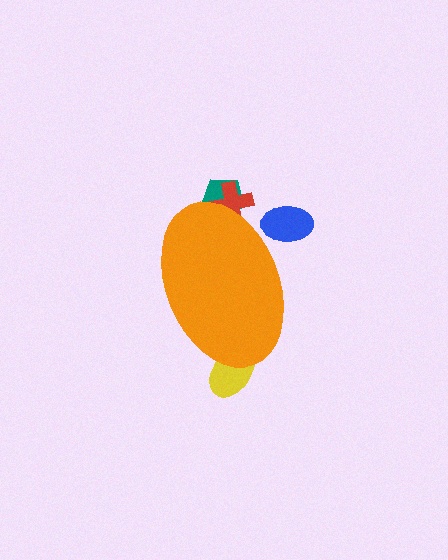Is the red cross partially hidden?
Yes, the red cross is partially hidden behind the orange ellipse.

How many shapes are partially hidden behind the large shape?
4 shapes are partially hidden.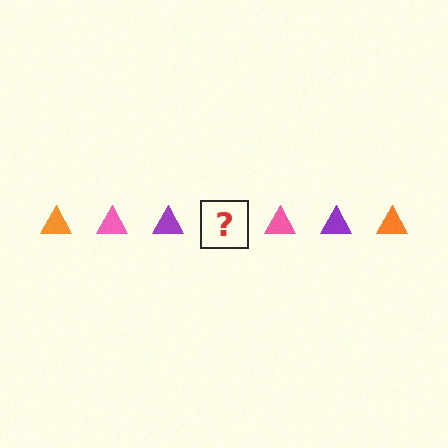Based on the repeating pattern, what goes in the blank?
The blank should be an orange triangle.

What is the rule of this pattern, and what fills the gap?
The rule is that the pattern cycles through orange, pink, purple triangles. The gap should be filled with an orange triangle.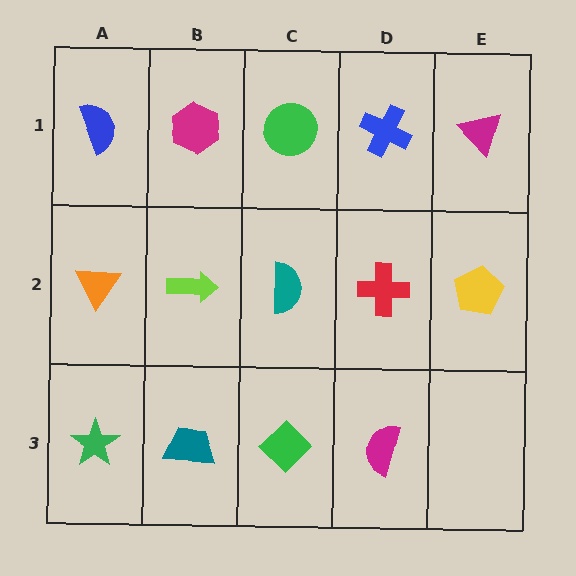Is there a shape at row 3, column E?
No, that cell is empty.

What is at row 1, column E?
A magenta triangle.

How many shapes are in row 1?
5 shapes.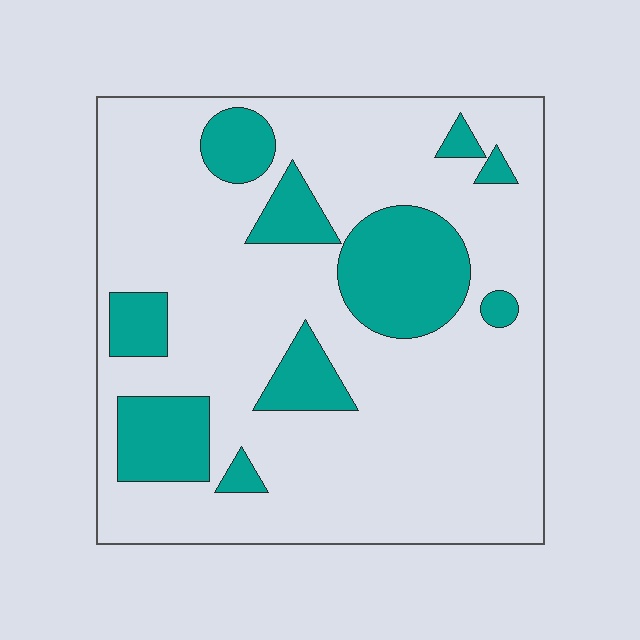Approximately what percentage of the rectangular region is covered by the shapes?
Approximately 20%.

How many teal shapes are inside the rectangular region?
10.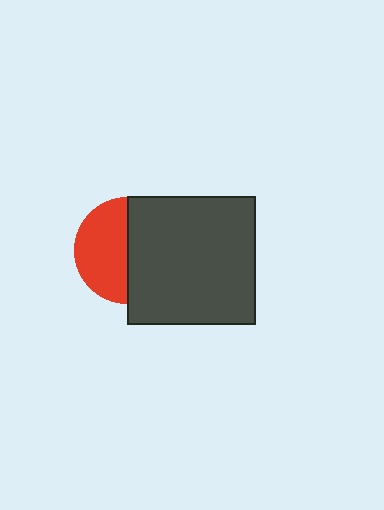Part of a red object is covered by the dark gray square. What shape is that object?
It is a circle.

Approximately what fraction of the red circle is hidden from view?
Roughly 50% of the red circle is hidden behind the dark gray square.